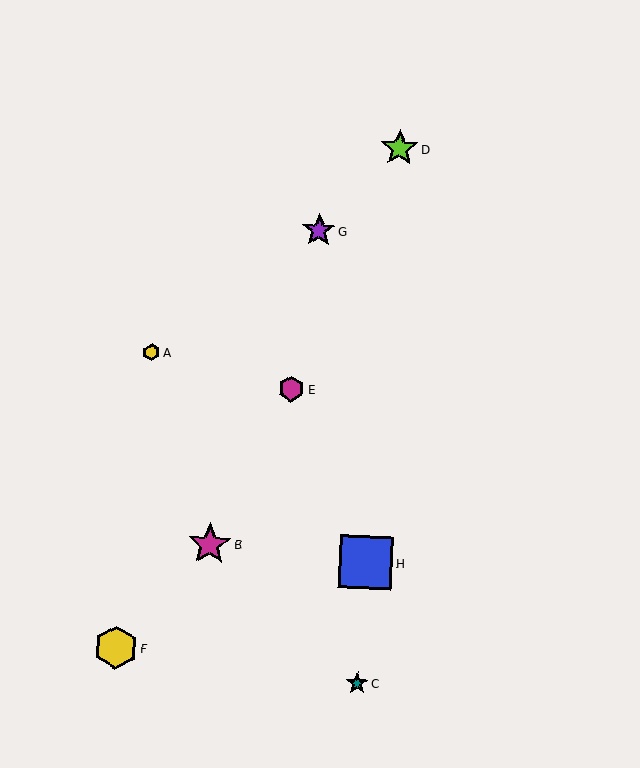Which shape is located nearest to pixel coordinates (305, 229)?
The purple star (labeled G) at (319, 230) is nearest to that location.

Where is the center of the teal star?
The center of the teal star is at (357, 683).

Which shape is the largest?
The blue square (labeled H) is the largest.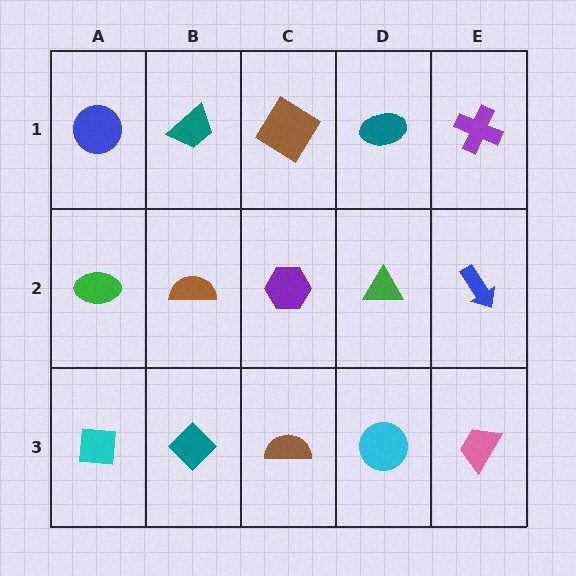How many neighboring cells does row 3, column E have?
2.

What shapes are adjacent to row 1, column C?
A purple hexagon (row 2, column C), a teal trapezoid (row 1, column B), a teal ellipse (row 1, column D).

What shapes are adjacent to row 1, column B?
A brown semicircle (row 2, column B), a blue circle (row 1, column A), a brown diamond (row 1, column C).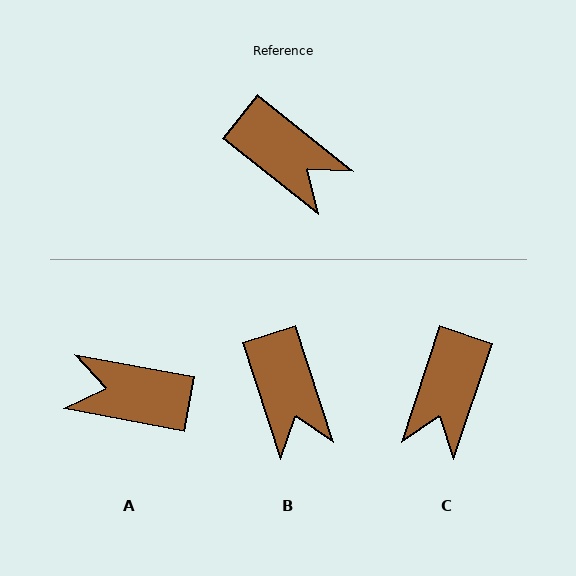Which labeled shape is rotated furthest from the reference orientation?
A, about 152 degrees away.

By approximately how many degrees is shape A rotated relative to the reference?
Approximately 152 degrees clockwise.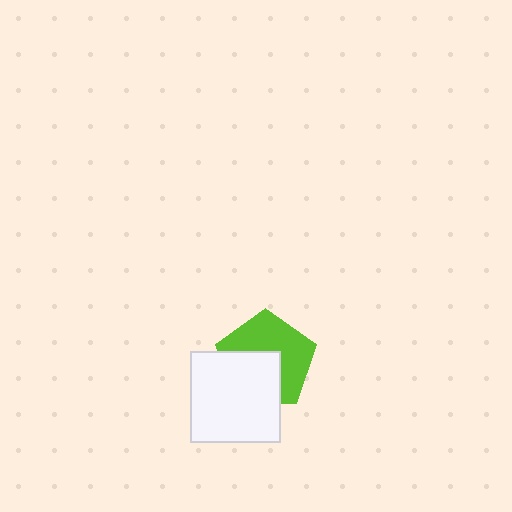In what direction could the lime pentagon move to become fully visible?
The lime pentagon could move toward the upper-right. That would shift it out from behind the white square entirely.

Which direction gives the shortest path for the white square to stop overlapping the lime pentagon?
Moving toward the lower-left gives the shortest separation.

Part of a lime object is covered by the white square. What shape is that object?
It is a pentagon.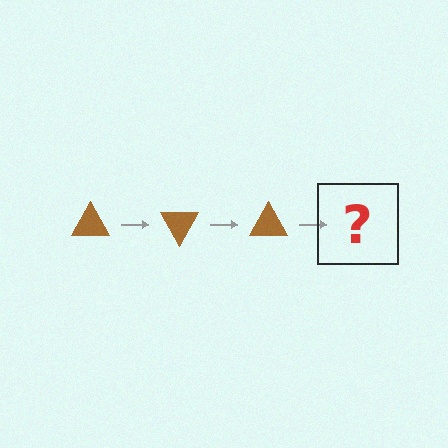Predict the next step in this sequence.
The next step is a brown triangle rotated 180 degrees.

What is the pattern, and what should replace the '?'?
The pattern is that the triangle rotates 60 degrees each step. The '?' should be a brown triangle rotated 180 degrees.